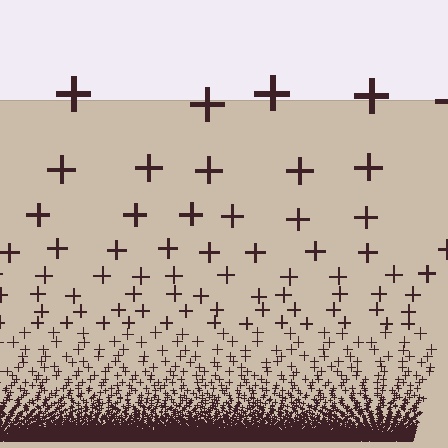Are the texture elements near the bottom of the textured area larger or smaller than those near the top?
Smaller. The gradient is inverted — elements near the bottom are smaller and denser.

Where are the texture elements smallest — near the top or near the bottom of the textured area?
Near the bottom.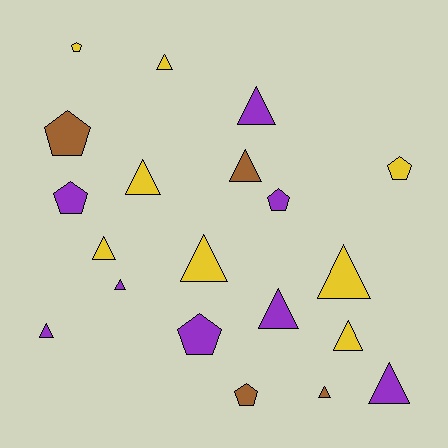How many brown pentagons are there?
There are 2 brown pentagons.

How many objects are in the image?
There are 20 objects.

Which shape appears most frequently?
Triangle, with 13 objects.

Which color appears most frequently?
Yellow, with 8 objects.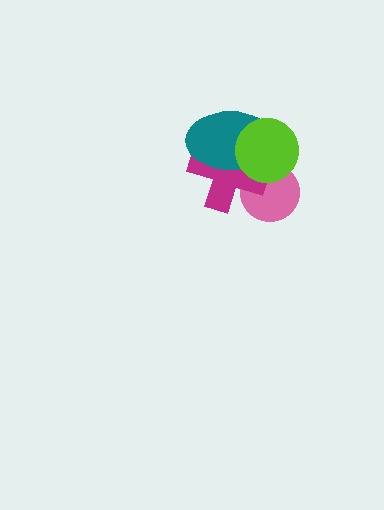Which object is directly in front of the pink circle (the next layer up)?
The magenta cross is directly in front of the pink circle.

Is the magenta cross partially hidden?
Yes, it is partially covered by another shape.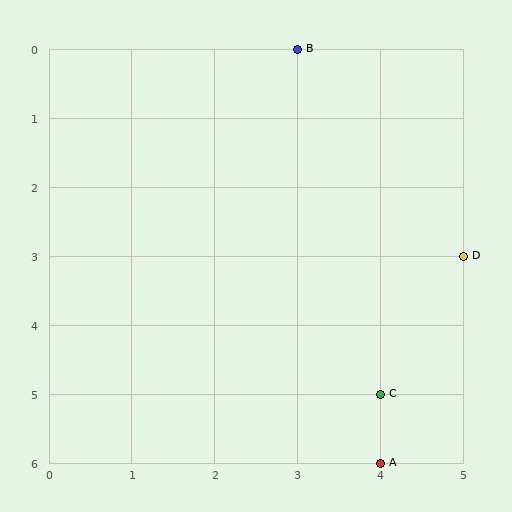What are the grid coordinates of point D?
Point D is at grid coordinates (5, 3).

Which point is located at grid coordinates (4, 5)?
Point C is at (4, 5).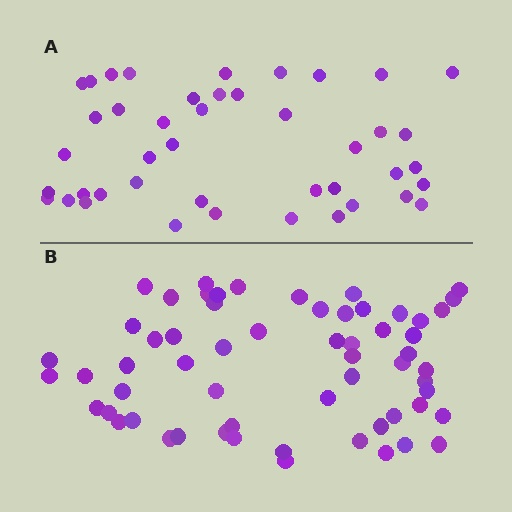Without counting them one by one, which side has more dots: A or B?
Region B (the bottom region) has more dots.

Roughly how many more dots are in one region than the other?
Region B has approximately 15 more dots than region A.